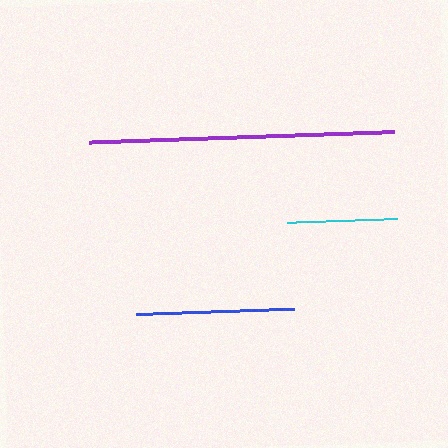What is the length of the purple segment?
The purple segment is approximately 305 pixels long.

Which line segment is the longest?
The purple line is the longest at approximately 305 pixels.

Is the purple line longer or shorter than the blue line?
The purple line is longer than the blue line.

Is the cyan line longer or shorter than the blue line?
The blue line is longer than the cyan line.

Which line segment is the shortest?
The cyan line is the shortest at approximately 110 pixels.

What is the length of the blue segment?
The blue segment is approximately 157 pixels long.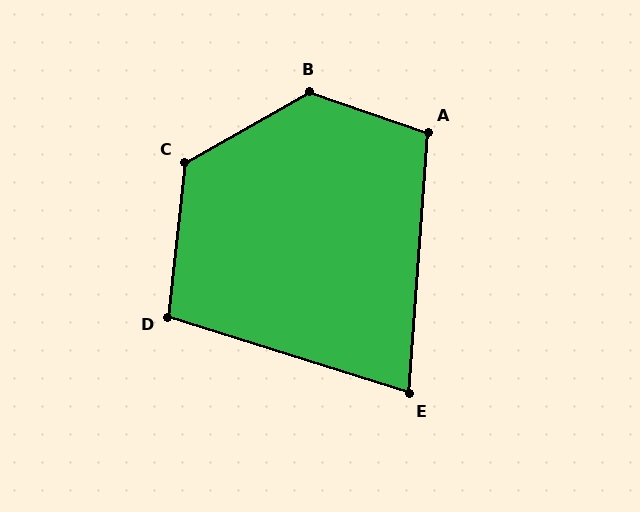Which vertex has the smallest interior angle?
E, at approximately 77 degrees.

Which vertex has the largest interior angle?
B, at approximately 132 degrees.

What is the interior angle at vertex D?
Approximately 101 degrees (obtuse).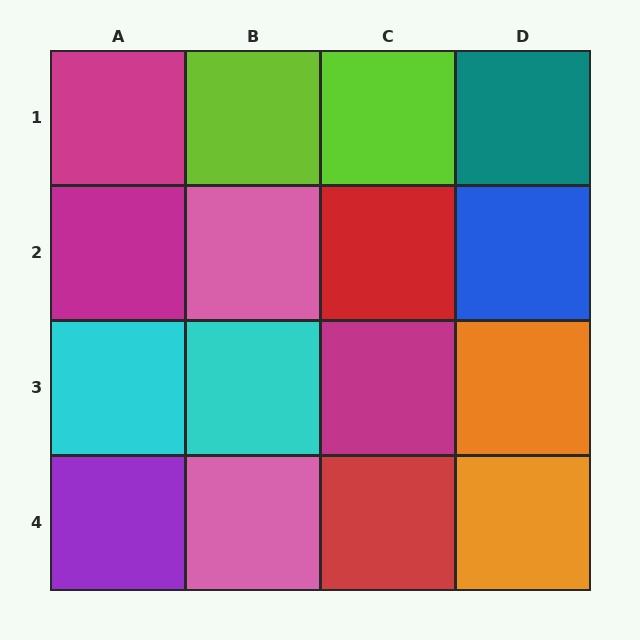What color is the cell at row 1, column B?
Lime.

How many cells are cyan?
2 cells are cyan.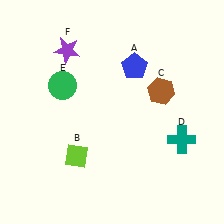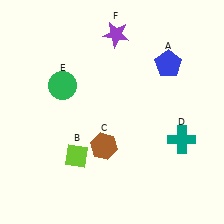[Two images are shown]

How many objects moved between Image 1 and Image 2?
3 objects moved between the two images.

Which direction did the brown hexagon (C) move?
The brown hexagon (C) moved left.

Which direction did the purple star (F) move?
The purple star (F) moved right.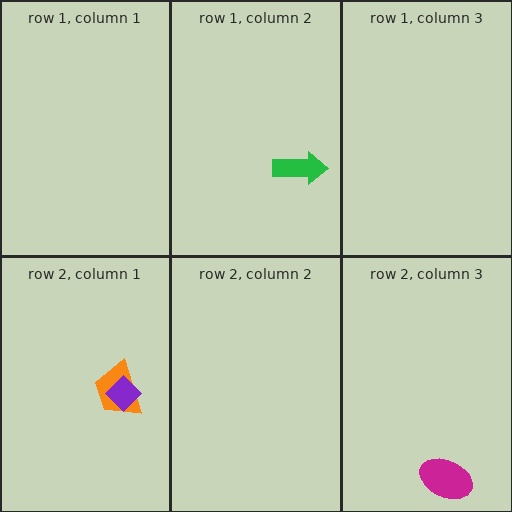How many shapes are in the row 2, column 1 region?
2.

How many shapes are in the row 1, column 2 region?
1.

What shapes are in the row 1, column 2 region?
The green arrow.